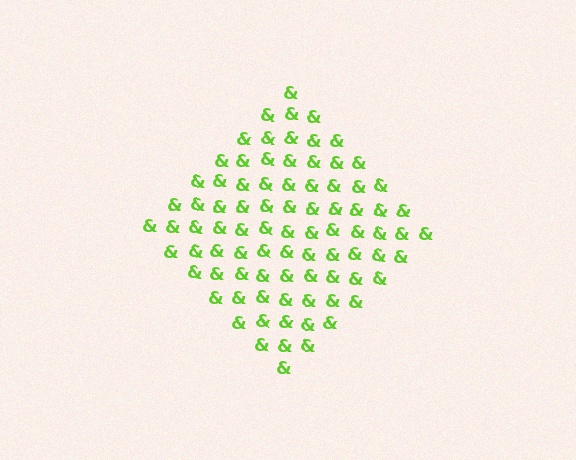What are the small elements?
The small elements are ampersands.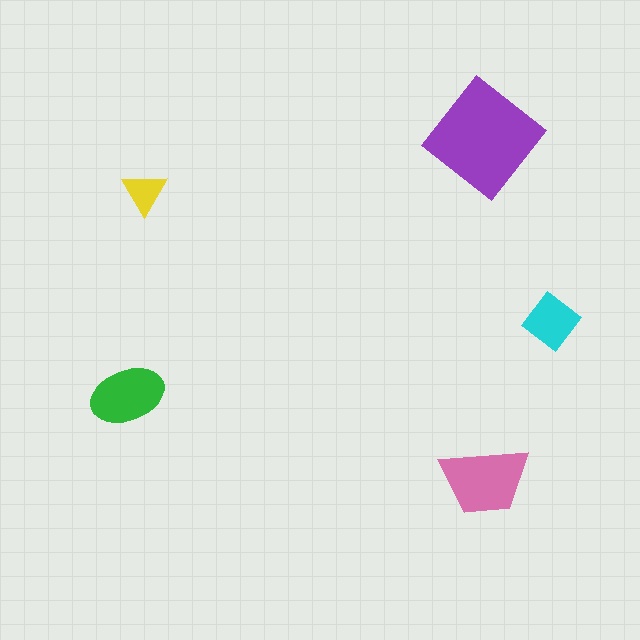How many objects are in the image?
There are 5 objects in the image.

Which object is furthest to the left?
The green ellipse is leftmost.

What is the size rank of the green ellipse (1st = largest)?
3rd.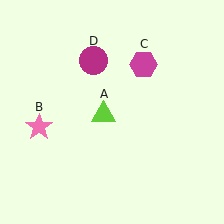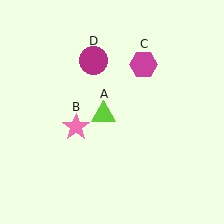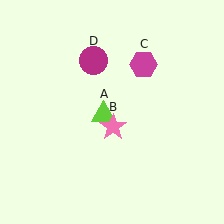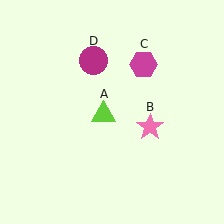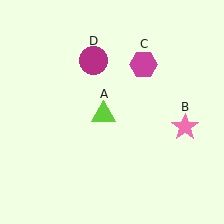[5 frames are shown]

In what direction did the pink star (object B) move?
The pink star (object B) moved right.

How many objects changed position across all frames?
1 object changed position: pink star (object B).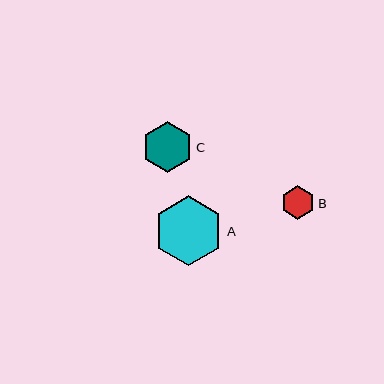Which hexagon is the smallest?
Hexagon B is the smallest with a size of approximately 33 pixels.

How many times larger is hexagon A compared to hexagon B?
Hexagon A is approximately 2.1 times the size of hexagon B.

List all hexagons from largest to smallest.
From largest to smallest: A, C, B.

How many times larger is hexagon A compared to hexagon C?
Hexagon A is approximately 1.4 times the size of hexagon C.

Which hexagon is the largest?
Hexagon A is the largest with a size of approximately 70 pixels.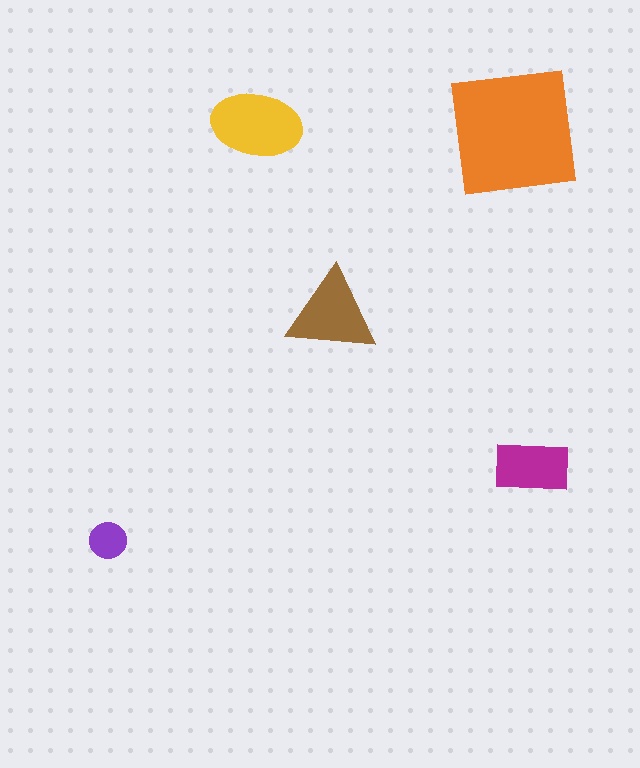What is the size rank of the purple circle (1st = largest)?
5th.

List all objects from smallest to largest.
The purple circle, the magenta rectangle, the brown triangle, the yellow ellipse, the orange square.